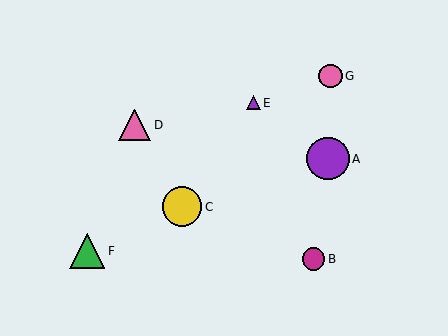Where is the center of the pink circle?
The center of the pink circle is at (330, 76).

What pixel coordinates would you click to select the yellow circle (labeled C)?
Click at (182, 207) to select the yellow circle C.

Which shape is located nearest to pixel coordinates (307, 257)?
The magenta circle (labeled B) at (313, 259) is nearest to that location.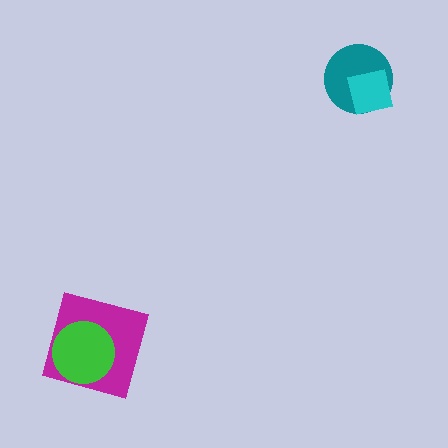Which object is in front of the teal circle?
The cyan square is in front of the teal circle.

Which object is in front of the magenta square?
The green circle is in front of the magenta square.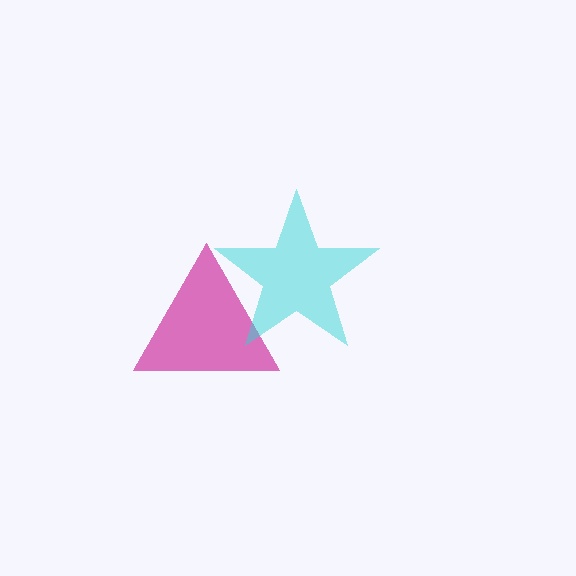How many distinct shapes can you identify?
There are 2 distinct shapes: a magenta triangle, a cyan star.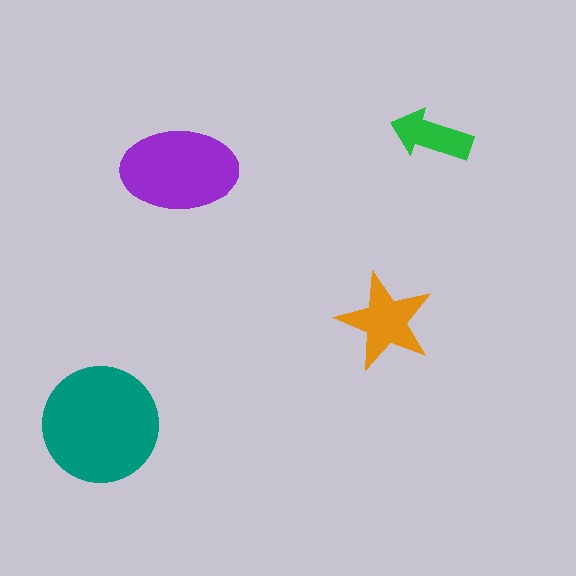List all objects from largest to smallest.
The teal circle, the purple ellipse, the orange star, the green arrow.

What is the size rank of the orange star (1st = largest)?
3rd.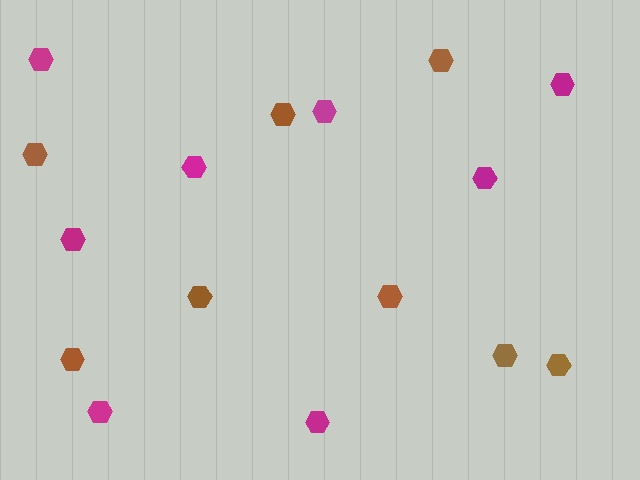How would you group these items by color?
There are 2 groups: one group of magenta hexagons (8) and one group of brown hexagons (8).